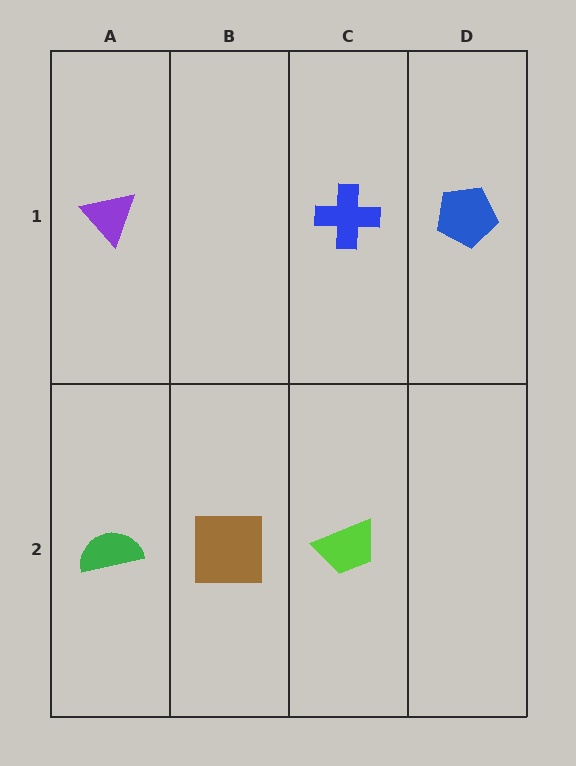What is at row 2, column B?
A brown square.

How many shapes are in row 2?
3 shapes.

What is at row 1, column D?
A blue pentagon.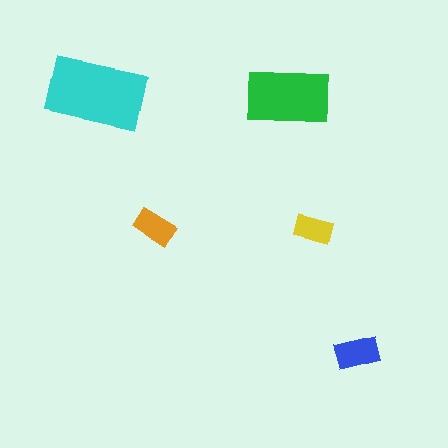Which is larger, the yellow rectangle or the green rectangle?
The green one.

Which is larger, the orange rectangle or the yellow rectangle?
The orange one.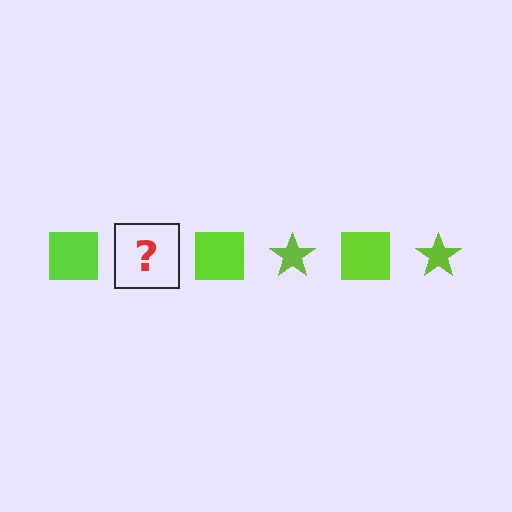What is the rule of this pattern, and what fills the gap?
The rule is that the pattern cycles through square, star shapes in lime. The gap should be filled with a lime star.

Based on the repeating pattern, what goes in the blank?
The blank should be a lime star.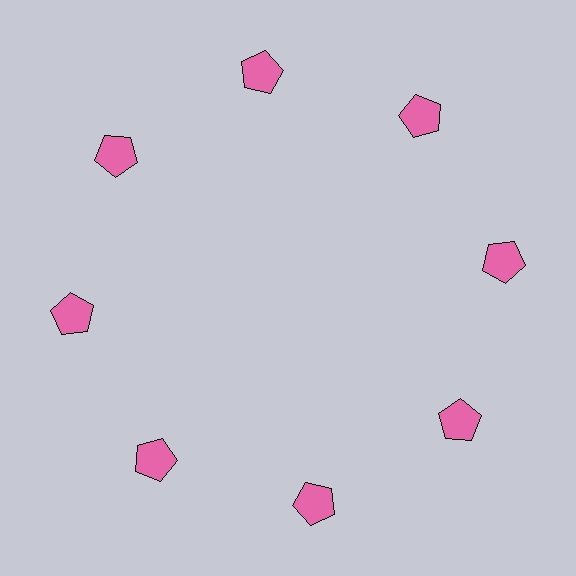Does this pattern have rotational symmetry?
Yes, this pattern has 8-fold rotational symmetry. It looks the same after rotating 45 degrees around the center.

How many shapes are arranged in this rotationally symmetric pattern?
There are 8 shapes, arranged in 8 groups of 1.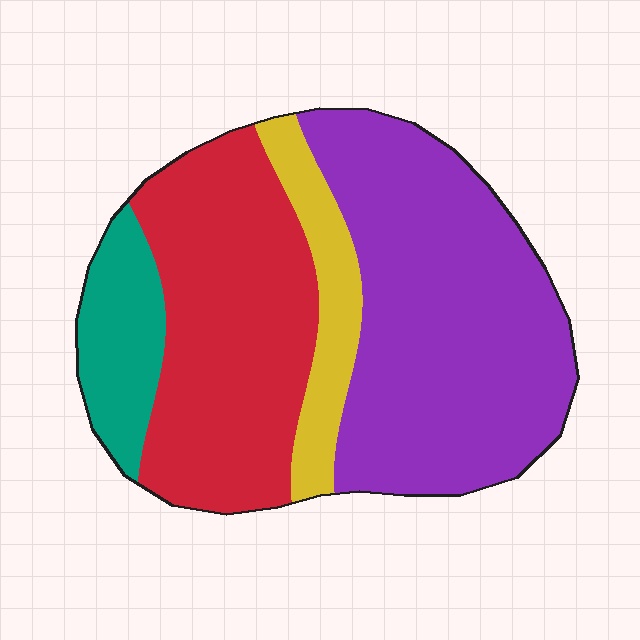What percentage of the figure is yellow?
Yellow covers around 10% of the figure.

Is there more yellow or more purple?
Purple.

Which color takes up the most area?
Purple, at roughly 45%.